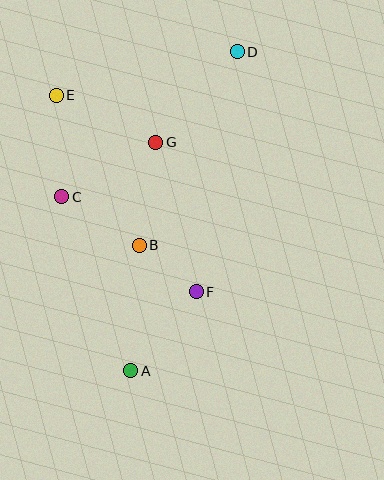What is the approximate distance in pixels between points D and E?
The distance between D and E is approximately 186 pixels.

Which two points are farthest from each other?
Points A and D are farthest from each other.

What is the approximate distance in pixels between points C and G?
The distance between C and G is approximately 109 pixels.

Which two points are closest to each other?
Points B and F are closest to each other.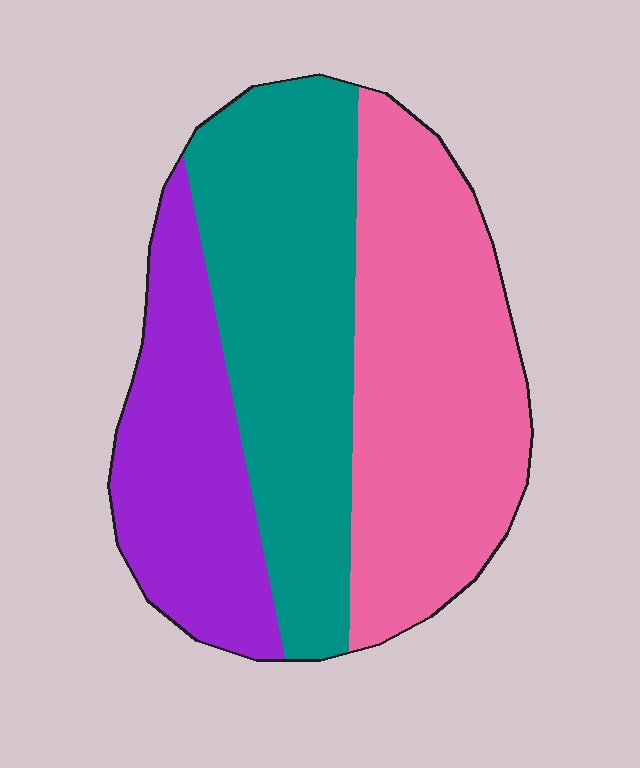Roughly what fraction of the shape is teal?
Teal takes up about three eighths (3/8) of the shape.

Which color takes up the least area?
Purple, at roughly 25%.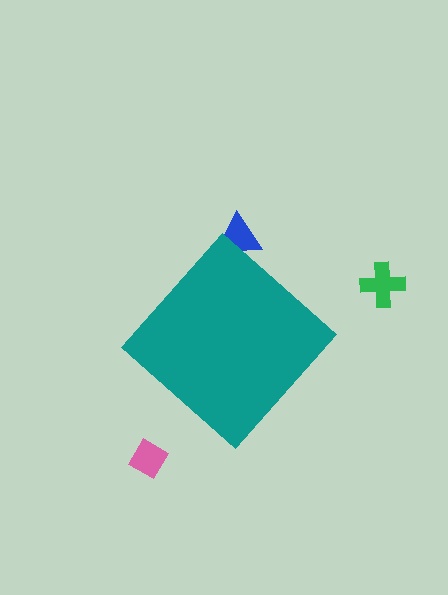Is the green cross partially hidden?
No, the green cross is fully visible.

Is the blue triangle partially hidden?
Yes, the blue triangle is partially hidden behind the teal diamond.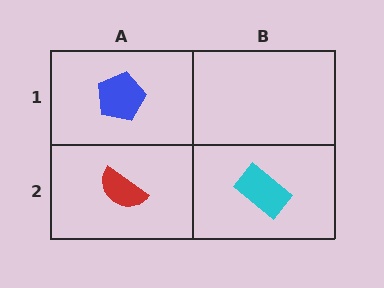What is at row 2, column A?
A red semicircle.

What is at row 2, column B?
A cyan rectangle.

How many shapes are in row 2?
2 shapes.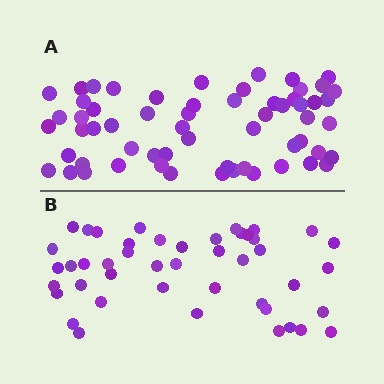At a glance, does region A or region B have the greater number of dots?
Region A (the top region) has more dots.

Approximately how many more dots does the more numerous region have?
Region A has approximately 15 more dots than region B.